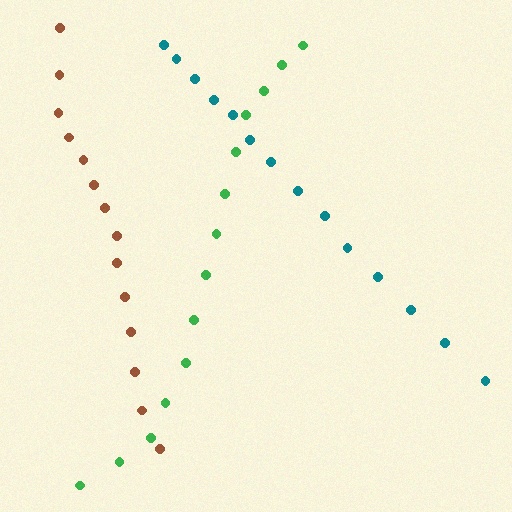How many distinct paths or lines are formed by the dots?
There are 3 distinct paths.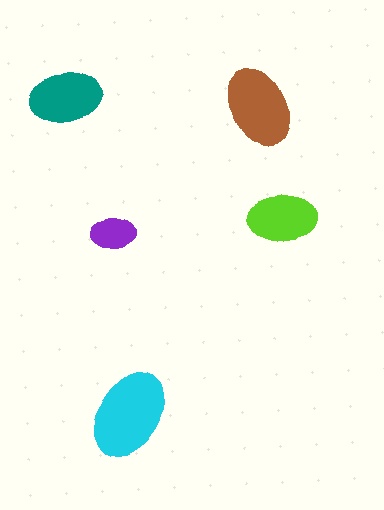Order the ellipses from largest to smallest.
the cyan one, the brown one, the teal one, the lime one, the purple one.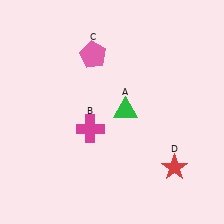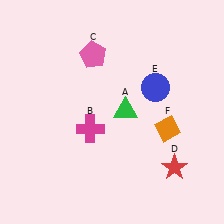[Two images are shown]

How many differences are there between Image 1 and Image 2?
There are 2 differences between the two images.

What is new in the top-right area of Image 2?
A blue circle (E) was added in the top-right area of Image 2.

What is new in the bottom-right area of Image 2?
An orange diamond (F) was added in the bottom-right area of Image 2.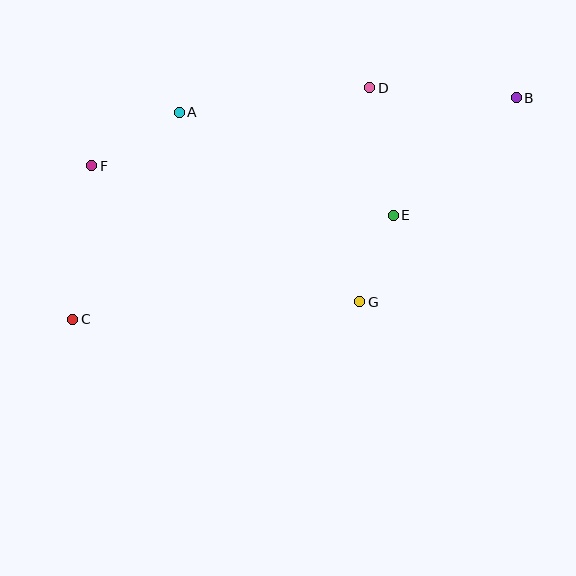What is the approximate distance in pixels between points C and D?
The distance between C and D is approximately 377 pixels.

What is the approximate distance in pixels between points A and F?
The distance between A and F is approximately 102 pixels.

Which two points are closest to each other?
Points E and G are closest to each other.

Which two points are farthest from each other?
Points B and C are farthest from each other.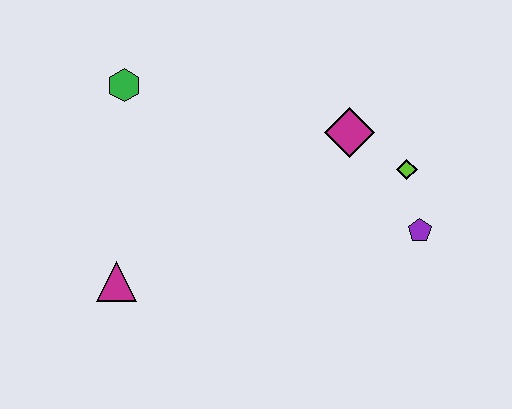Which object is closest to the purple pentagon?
The lime diamond is closest to the purple pentagon.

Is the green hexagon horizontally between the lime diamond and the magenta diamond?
No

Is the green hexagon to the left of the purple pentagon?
Yes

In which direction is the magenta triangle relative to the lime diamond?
The magenta triangle is to the left of the lime diamond.